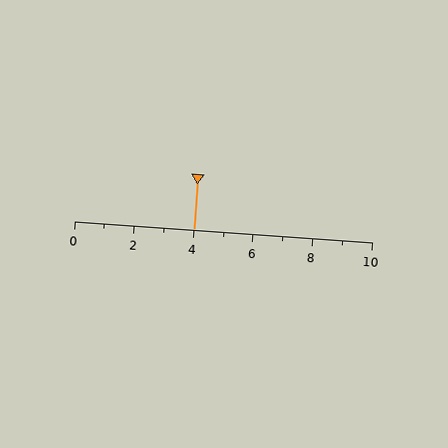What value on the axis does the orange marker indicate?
The marker indicates approximately 4.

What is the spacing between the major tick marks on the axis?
The major ticks are spaced 2 apart.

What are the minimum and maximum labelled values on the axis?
The axis runs from 0 to 10.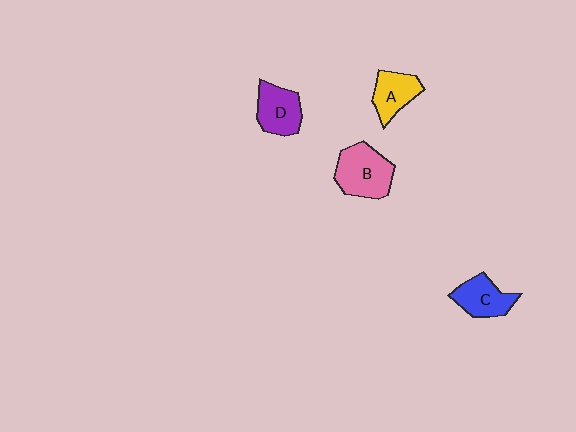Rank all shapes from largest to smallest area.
From largest to smallest: B (pink), D (purple), C (blue), A (yellow).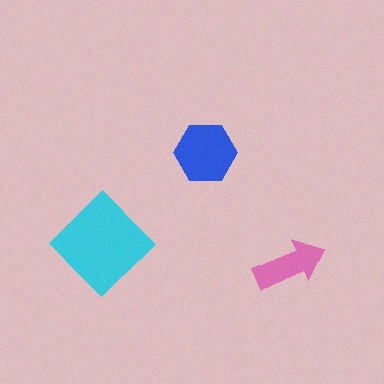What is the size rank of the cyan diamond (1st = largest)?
1st.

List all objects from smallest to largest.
The pink arrow, the blue hexagon, the cyan diamond.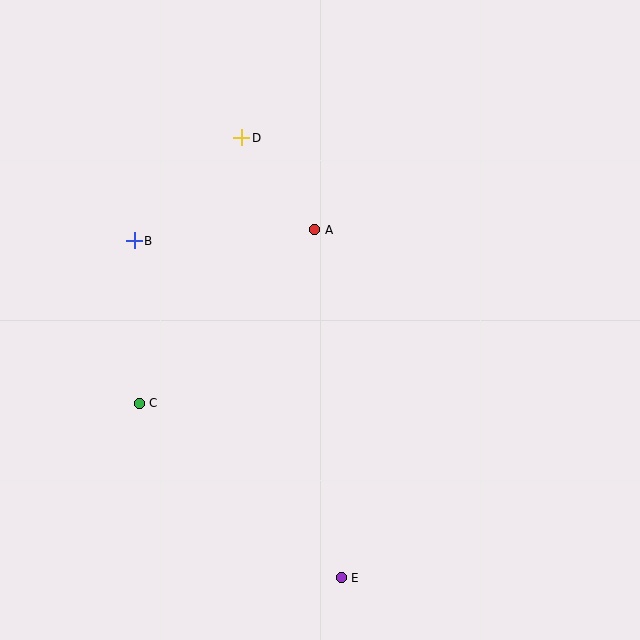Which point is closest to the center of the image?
Point A at (315, 230) is closest to the center.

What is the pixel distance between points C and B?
The distance between C and B is 163 pixels.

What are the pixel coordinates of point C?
Point C is at (139, 403).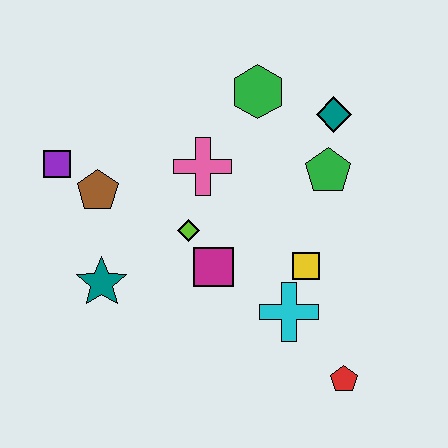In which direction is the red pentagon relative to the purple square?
The red pentagon is to the right of the purple square.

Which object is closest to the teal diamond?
The green pentagon is closest to the teal diamond.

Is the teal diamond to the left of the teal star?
No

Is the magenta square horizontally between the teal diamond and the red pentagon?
No